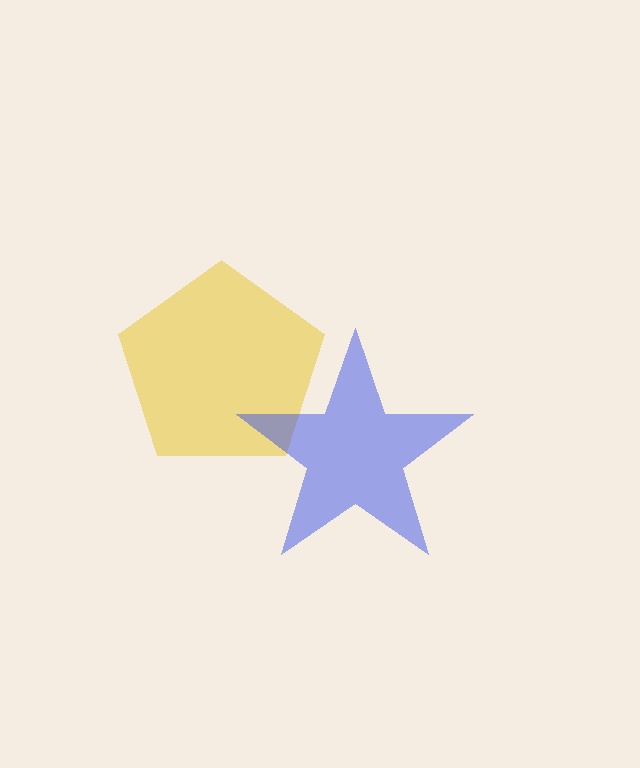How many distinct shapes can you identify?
There are 2 distinct shapes: a yellow pentagon, a blue star.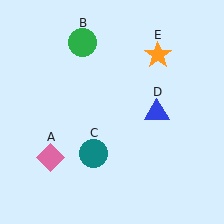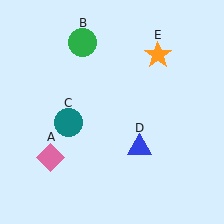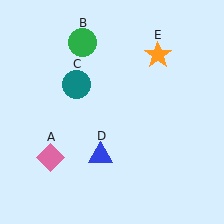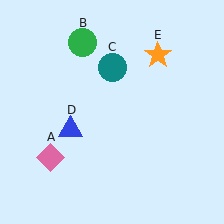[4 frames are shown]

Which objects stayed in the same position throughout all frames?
Pink diamond (object A) and green circle (object B) and orange star (object E) remained stationary.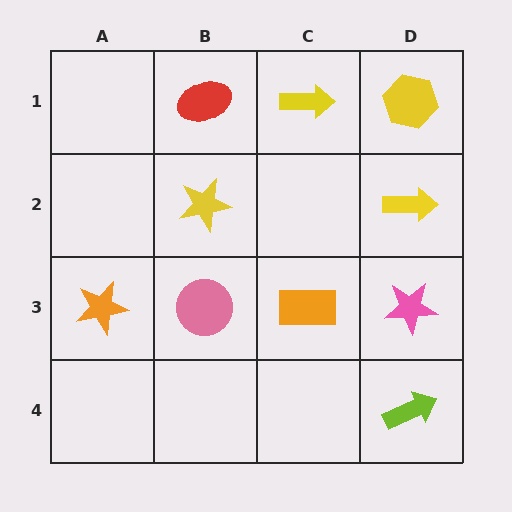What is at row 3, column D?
A pink star.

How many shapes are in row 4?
1 shape.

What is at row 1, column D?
A yellow hexagon.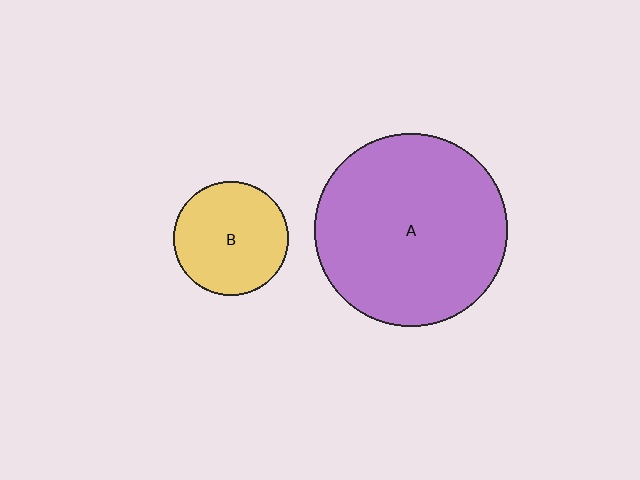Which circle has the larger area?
Circle A (purple).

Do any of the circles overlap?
No, none of the circles overlap.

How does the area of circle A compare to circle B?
Approximately 2.8 times.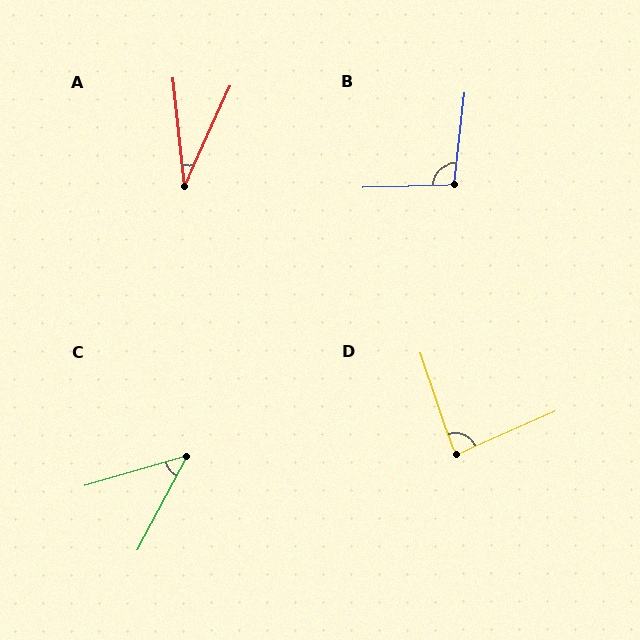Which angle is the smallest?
A, at approximately 31 degrees.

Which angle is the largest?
B, at approximately 98 degrees.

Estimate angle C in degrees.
Approximately 46 degrees.